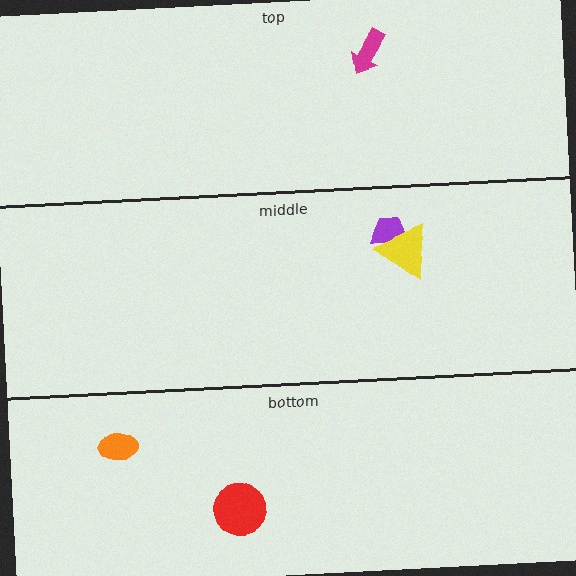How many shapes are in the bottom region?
2.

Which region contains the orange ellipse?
The bottom region.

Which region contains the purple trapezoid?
The middle region.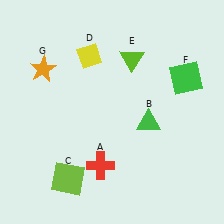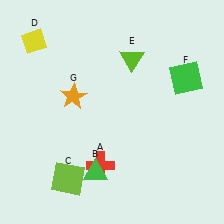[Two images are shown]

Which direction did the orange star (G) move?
The orange star (G) moved right.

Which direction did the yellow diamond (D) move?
The yellow diamond (D) moved left.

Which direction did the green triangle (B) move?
The green triangle (B) moved left.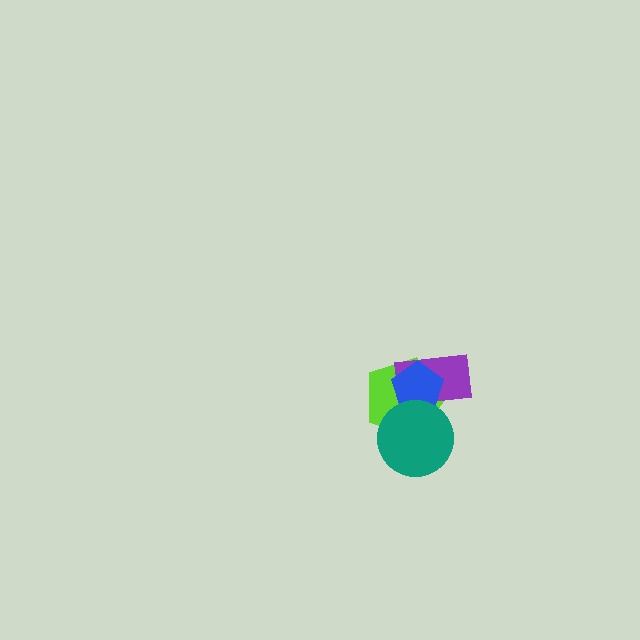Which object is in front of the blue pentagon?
The teal circle is in front of the blue pentagon.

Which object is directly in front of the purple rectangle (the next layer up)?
The blue pentagon is directly in front of the purple rectangle.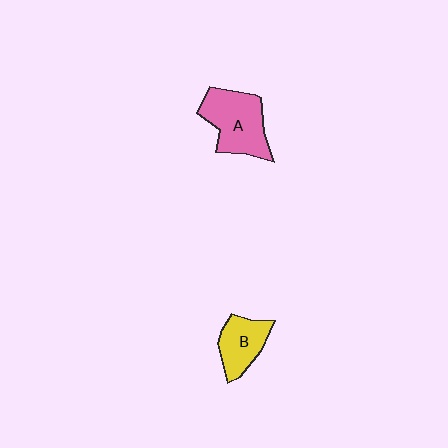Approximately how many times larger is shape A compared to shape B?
Approximately 1.5 times.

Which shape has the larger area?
Shape A (pink).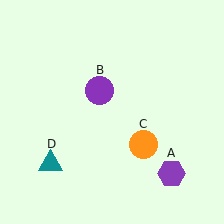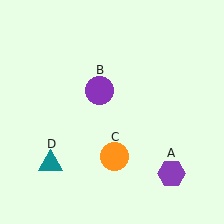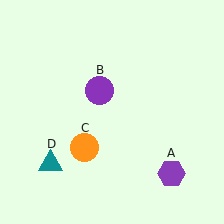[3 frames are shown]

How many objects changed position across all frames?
1 object changed position: orange circle (object C).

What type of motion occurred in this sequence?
The orange circle (object C) rotated clockwise around the center of the scene.